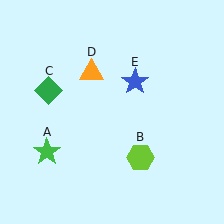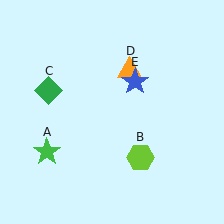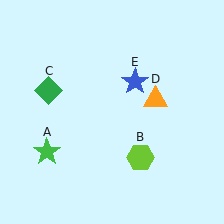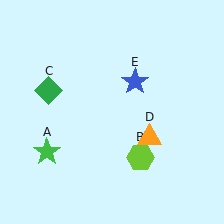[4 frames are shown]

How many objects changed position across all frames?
1 object changed position: orange triangle (object D).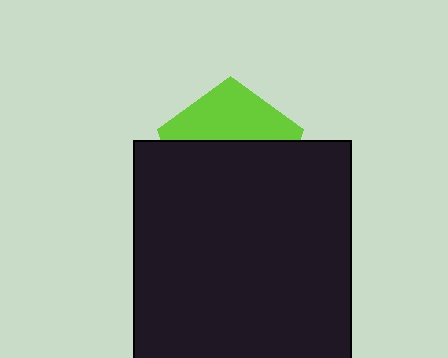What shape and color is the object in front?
The object in front is a black rectangle.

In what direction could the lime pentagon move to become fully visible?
The lime pentagon could move up. That would shift it out from behind the black rectangle entirely.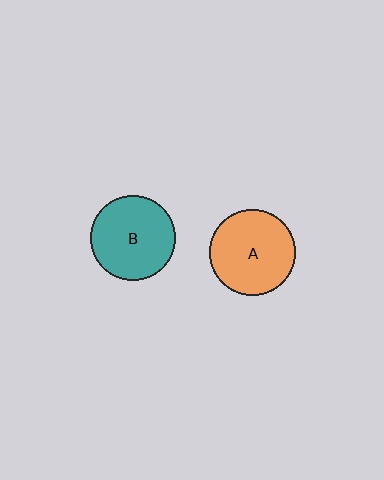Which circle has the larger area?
Circle A (orange).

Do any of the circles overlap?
No, none of the circles overlap.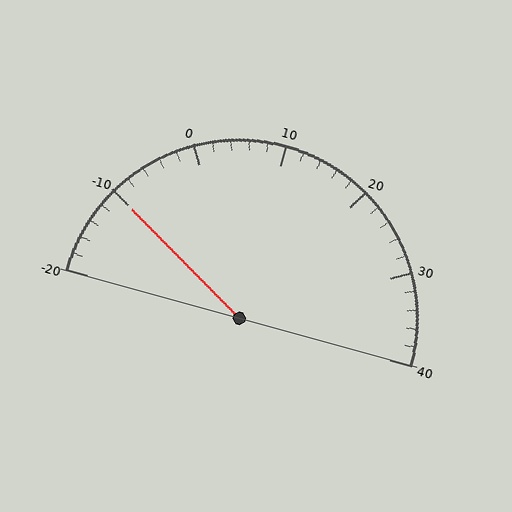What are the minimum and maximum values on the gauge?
The gauge ranges from -20 to 40.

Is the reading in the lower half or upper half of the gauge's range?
The reading is in the lower half of the range (-20 to 40).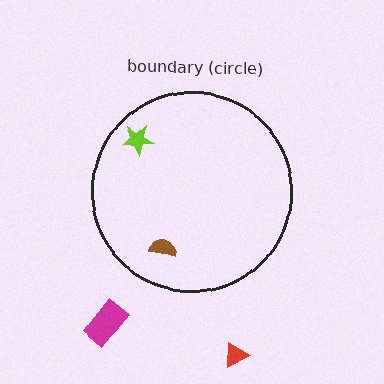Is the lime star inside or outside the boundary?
Inside.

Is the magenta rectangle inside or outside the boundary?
Outside.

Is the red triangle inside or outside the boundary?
Outside.